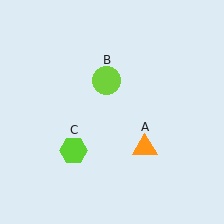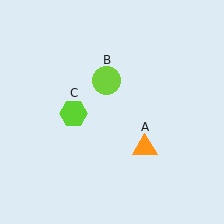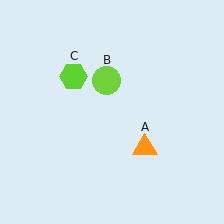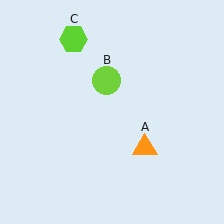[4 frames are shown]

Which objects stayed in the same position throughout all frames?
Orange triangle (object A) and lime circle (object B) remained stationary.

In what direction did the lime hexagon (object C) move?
The lime hexagon (object C) moved up.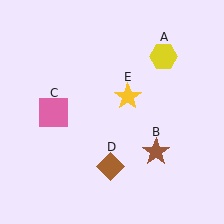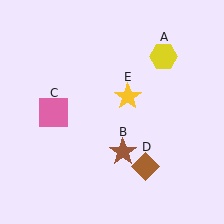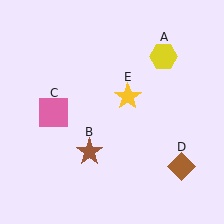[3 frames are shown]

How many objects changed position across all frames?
2 objects changed position: brown star (object B), brown diamond (object D).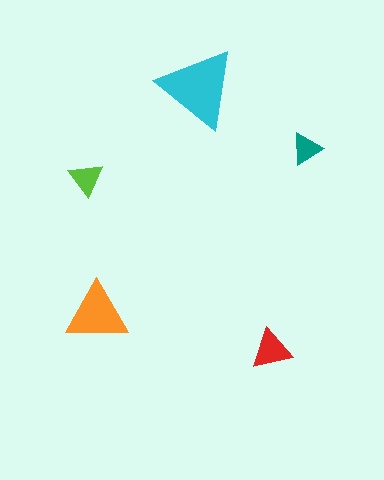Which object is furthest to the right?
The teal triangle is rightmost.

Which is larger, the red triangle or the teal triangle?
The red one.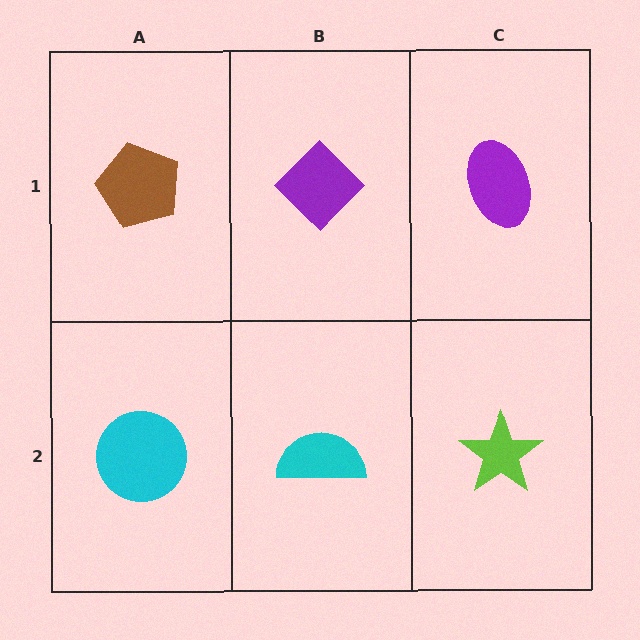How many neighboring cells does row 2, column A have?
2.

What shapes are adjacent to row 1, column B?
A cyan semicircle (row 2, column B), a brown pentagon (row 1, column A), a purple ellipse (row 1, column C).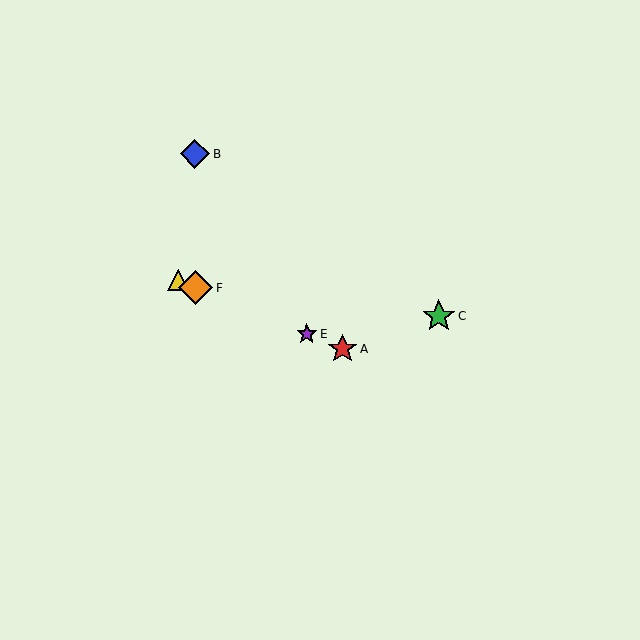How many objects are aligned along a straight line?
4 objects (A, D, E, F) are aligned along a straight line.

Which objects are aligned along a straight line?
Objects A, D, E, F are aligned along a straight line.